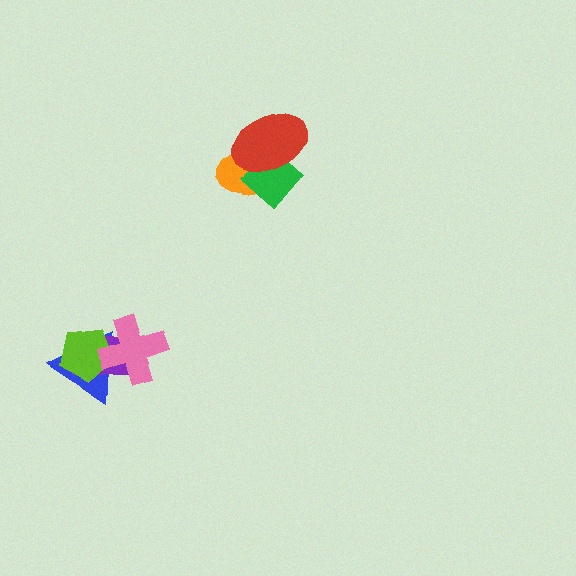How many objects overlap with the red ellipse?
2 objects overlap with the red ellipse.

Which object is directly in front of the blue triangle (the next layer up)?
The purple rectangle is directly in front of the blue triangle.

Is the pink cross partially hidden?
No, no other shape covers it.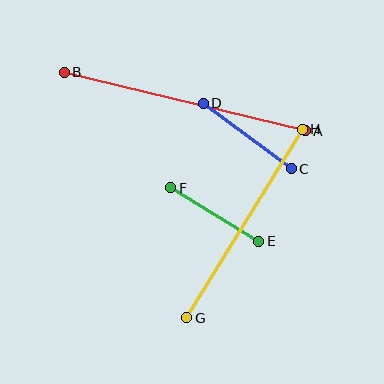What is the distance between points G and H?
The distance is approximately 221 pixels.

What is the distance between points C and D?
The distance is approximately 110 pixels.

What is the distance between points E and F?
The distance is approximately 103 pixels.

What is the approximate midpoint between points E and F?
The midpoint is at approximately (215, 215) pixels.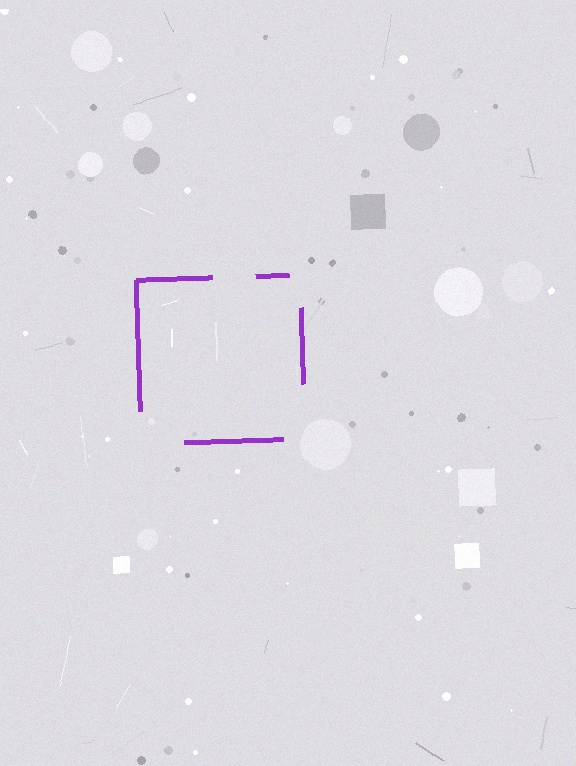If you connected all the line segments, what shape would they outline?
They would outline a square.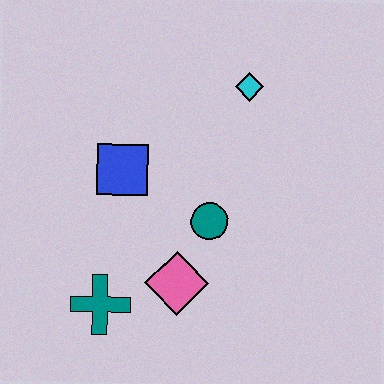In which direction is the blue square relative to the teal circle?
The blue square is to the left of the teal circle.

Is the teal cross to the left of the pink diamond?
Yes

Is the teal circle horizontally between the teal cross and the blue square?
No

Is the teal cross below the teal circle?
Yes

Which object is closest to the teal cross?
The pink diamond is closest to the teal cross.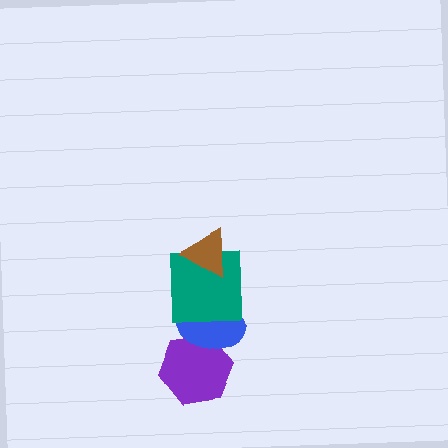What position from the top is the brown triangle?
The brown triangle is 1st from the top.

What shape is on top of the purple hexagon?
The blue ellipse is on top of the purple hexagon.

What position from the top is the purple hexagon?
The purple hexagon is 4th from the top.